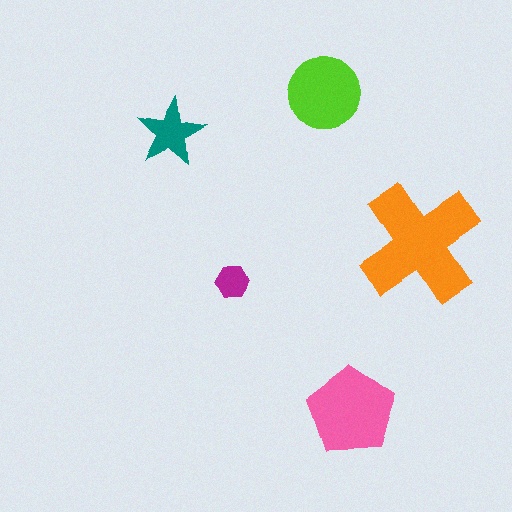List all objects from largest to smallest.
The orange cross, the pink pentagon, the lime circle, the teal star, the magenta hexagon.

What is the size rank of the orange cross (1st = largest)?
1st.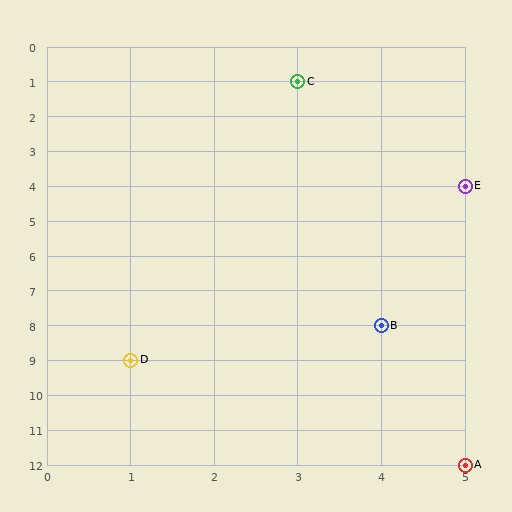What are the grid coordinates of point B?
Point B is at grid coordinates (4, 8).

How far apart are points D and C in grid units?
Points D and C are 2 columns and 8 rows apart (about 8.2 grid units diagonally).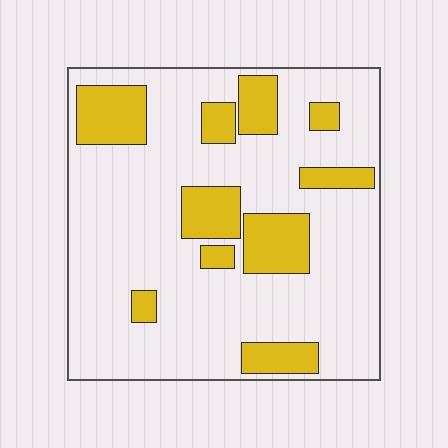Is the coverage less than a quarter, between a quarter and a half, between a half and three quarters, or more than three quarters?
Less than a quarter.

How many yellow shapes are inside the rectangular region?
10.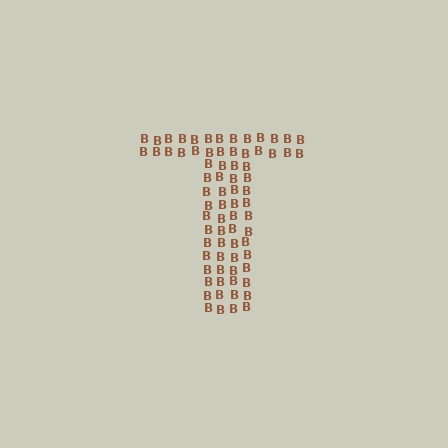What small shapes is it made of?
It is made of small letter B's.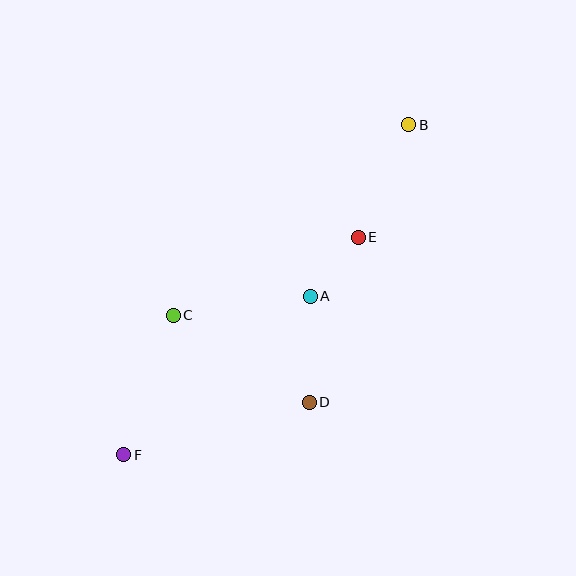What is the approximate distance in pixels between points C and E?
The distance between C and E is approximately 201 pixels.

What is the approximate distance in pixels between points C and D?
The distance between C and D is approximately 162 pixels.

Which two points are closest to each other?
Points A and E are closest to each other.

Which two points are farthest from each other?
Points B and F are farthest from each other.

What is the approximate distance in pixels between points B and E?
The distance between B and E is approximately 124 pixels.